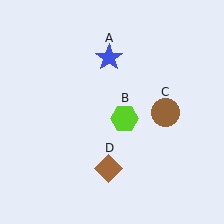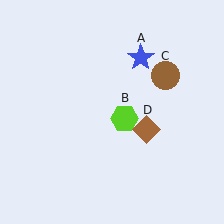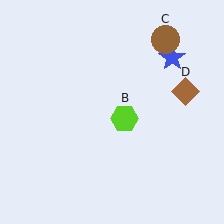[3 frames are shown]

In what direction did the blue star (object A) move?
The blue star (object A) moved right.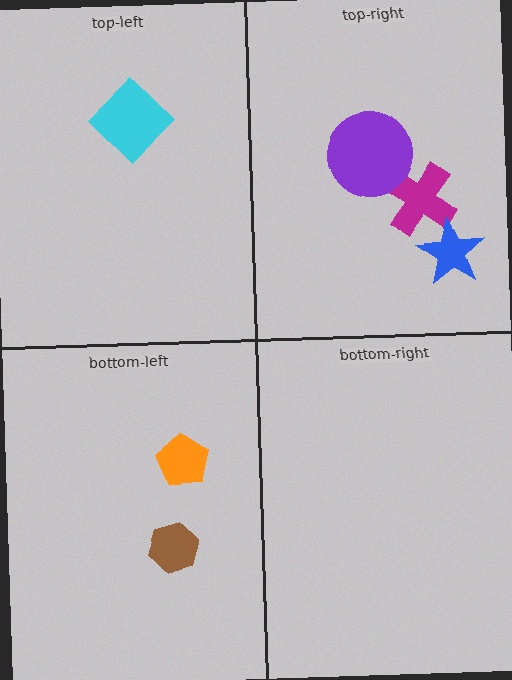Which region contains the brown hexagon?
The bottom-left region.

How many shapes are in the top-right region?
3.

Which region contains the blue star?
The top-right region.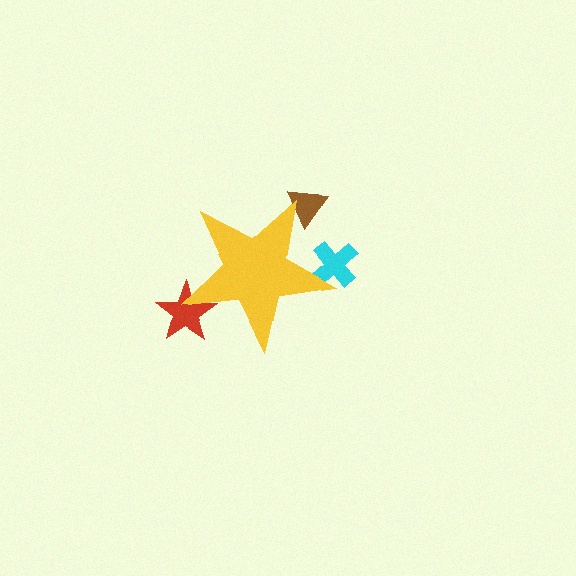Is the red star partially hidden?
Yes, the red star is partially hidden behind the yellow star.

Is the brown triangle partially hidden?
Yes, the brown triangle is partially hidden behind the yellow star.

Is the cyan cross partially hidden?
Yes, the cyan cross is partially hidden behind the yellow star.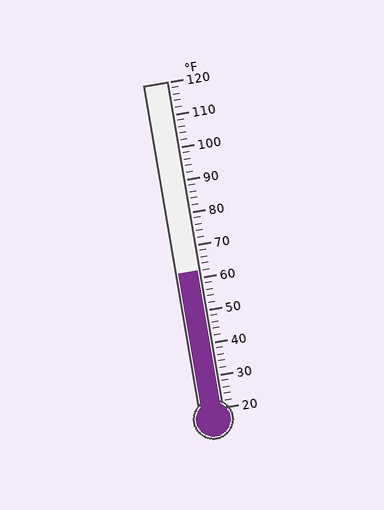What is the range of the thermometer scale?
The thermometer scale ranges from 20°F to 120°F.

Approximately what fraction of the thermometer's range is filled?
The thermometer is filled to approximately 40% of its range.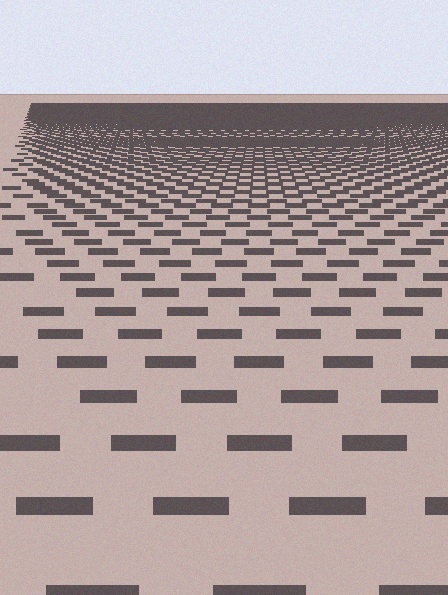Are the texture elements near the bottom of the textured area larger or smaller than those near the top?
Larger. Near the bottom, elements are closer to the viewer and appear at a bigger on-screen size.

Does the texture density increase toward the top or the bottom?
Density increases toward the top.